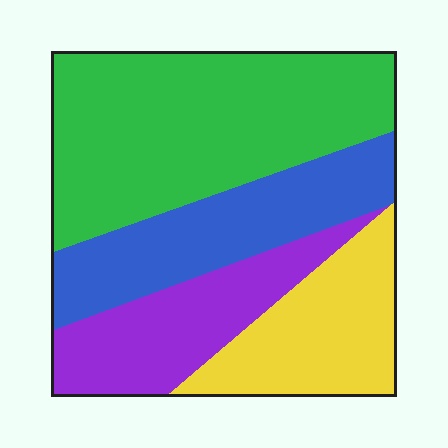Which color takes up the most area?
Green, at roughly 40%.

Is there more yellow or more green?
Green.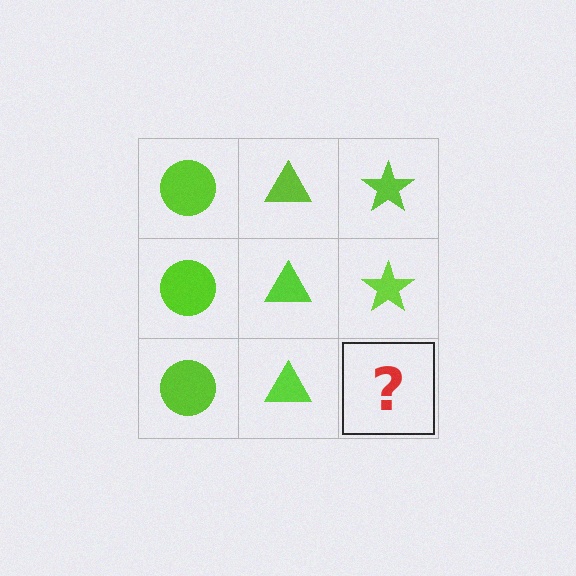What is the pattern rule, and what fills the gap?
The rule is that each column has a consistent shape. The gap should be filled with a lime star.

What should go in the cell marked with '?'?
The missing cell should contain a lime star.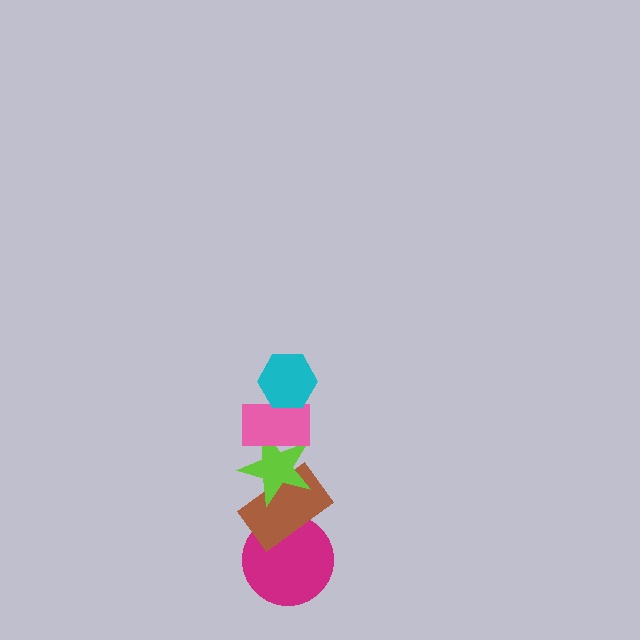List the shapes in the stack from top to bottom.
From top to bottom: the cyan hexagon, the pink rectangle, the lime star, the brown rectangle, the magenta circle.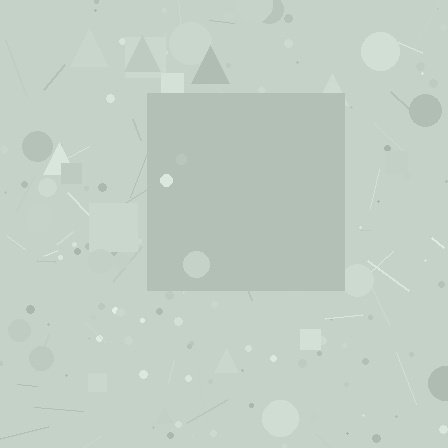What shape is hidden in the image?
A square is hidden in the image.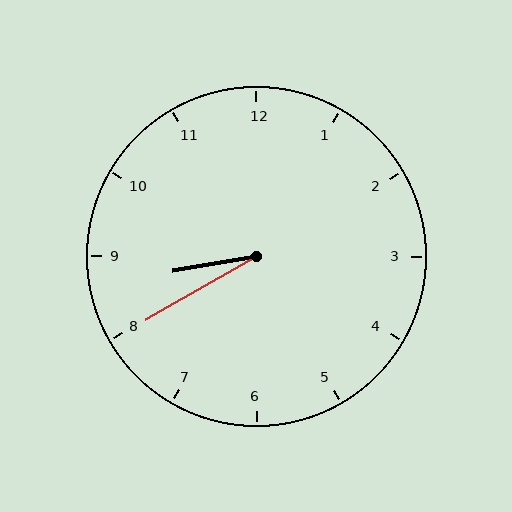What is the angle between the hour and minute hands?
Approximately 20 degrees.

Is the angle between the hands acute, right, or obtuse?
It is acute.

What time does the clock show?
8:40.